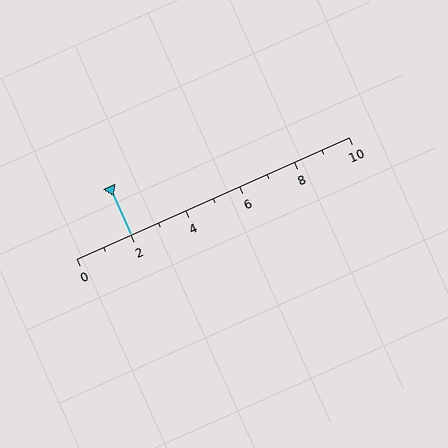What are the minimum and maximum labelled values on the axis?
The axis runs from 0 to 10.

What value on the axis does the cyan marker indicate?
The marker indicates approximately 2.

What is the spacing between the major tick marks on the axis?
The major ticks are spaced 2 apart.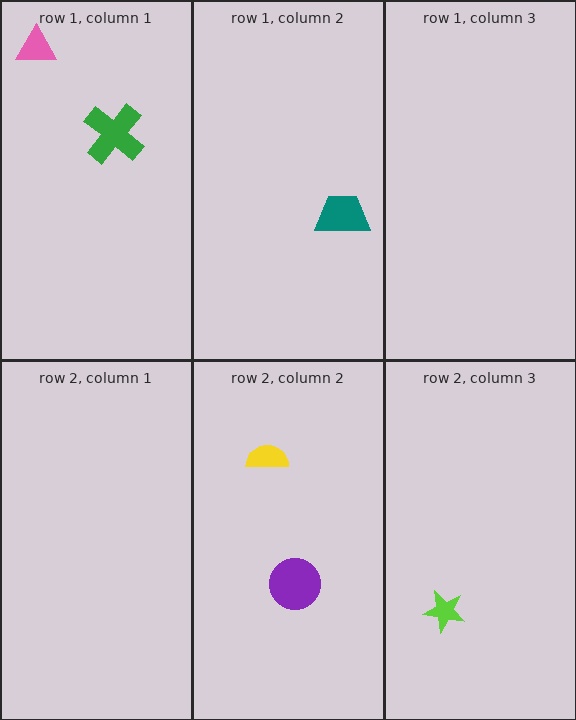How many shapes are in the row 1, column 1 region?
2.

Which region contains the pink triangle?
The row 1, column 1 region.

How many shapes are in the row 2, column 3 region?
1.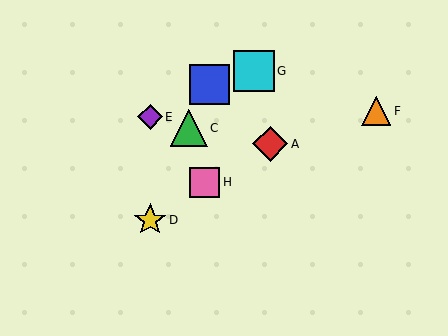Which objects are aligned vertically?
Objects D, E are aligned vertically.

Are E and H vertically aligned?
No, E is at x≈150 and H is at x≈204.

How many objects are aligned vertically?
2 objects (D, E) are aligned vertically.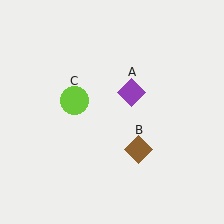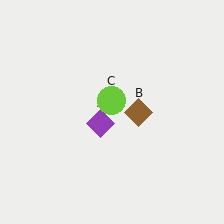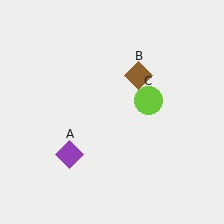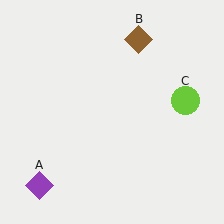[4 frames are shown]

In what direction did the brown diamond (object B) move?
The brown diamond (object B) moved up.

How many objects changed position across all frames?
3 objects changed position: purple diamond (object A), brown diamond (object B), lime circle (object C).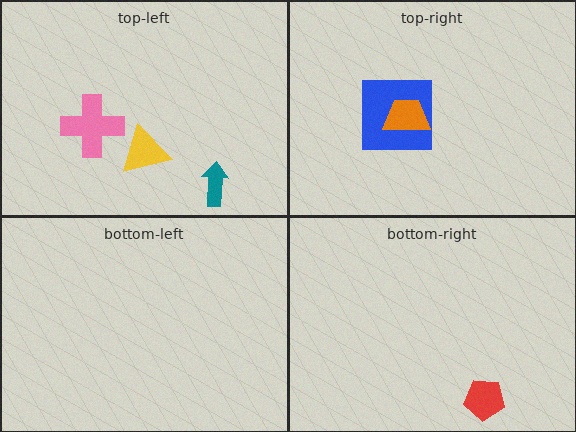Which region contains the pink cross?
The top-left region.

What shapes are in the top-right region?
The blue square, the orange trapezoid.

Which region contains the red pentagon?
The bottom-right region.